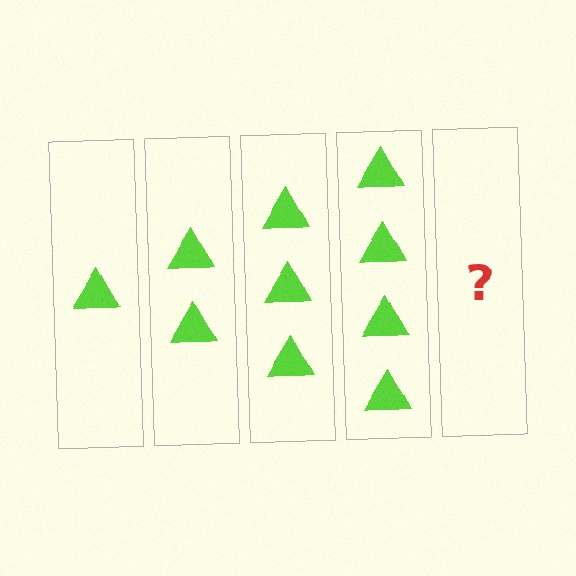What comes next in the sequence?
The next element should be 5 triangles.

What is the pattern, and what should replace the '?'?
The pattern is that each step adds one more triangle. The '?' should be 5 triangles.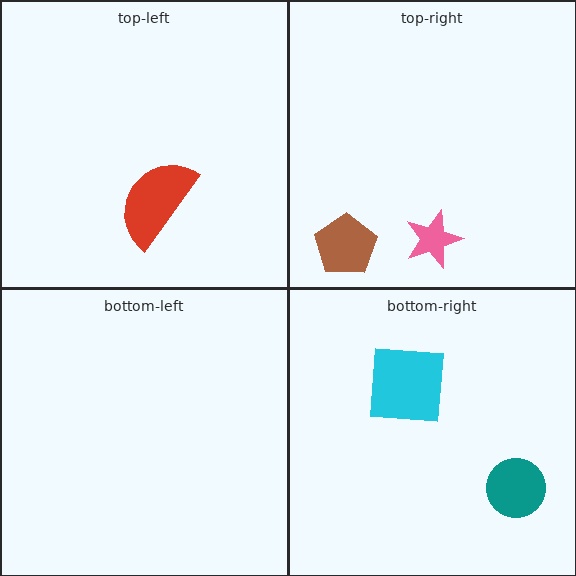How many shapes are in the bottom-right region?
2.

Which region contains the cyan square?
The bottom-right region.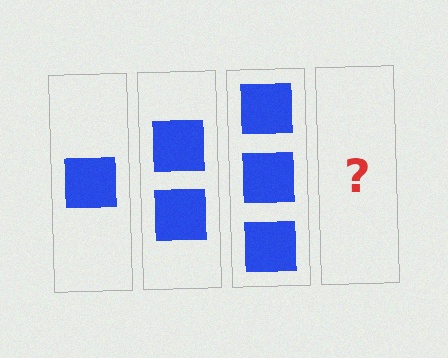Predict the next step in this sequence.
The next step is 4 squares.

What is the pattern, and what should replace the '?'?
The pattern is that each step adds one more square. The '?' should be 4 squares.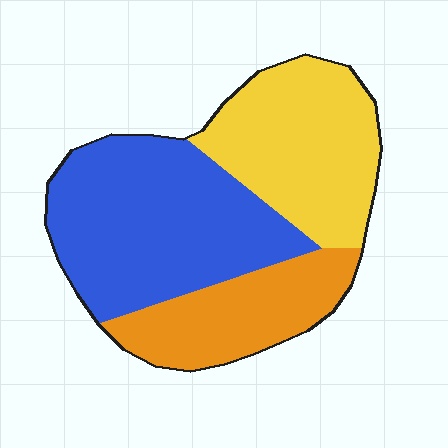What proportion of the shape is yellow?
Yellow covers roughly 35% of the shape.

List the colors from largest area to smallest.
From largest to smallest: blue, yellow, orange.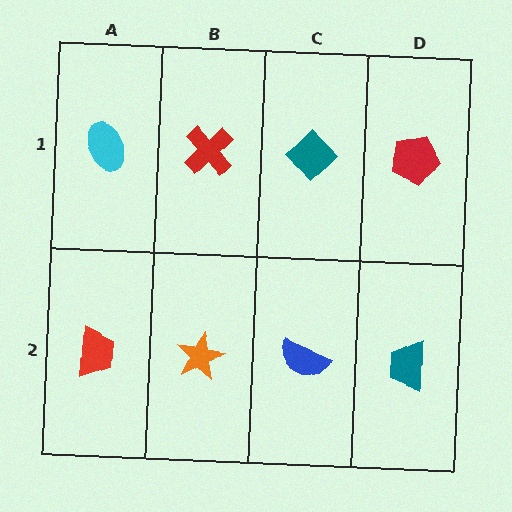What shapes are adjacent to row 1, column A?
A red trapezoid (row 2, column A), a red cross (row 1, column B).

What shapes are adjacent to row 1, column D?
A teal trapezoid (row 2, column D), a teal diamond (row 1, column C).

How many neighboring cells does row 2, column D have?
2.